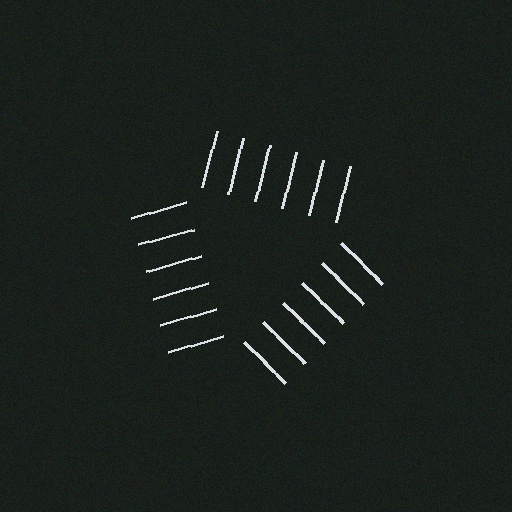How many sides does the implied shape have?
3 sides — the line-ends trace a triangle.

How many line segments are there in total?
18 — 6 along each of the 3 edges.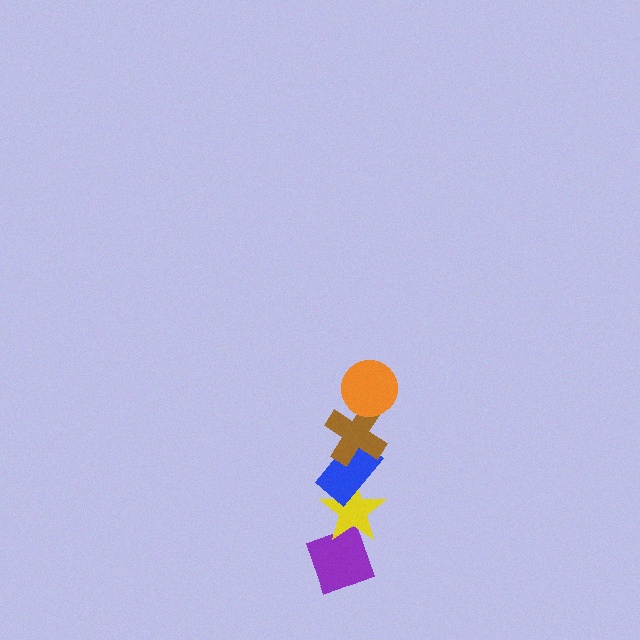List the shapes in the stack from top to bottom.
From top to bottom: the orange circle, the brown cross, the blue rectangle, the yellow star, the purple diamond.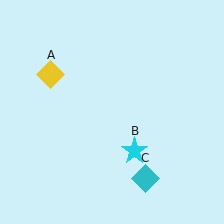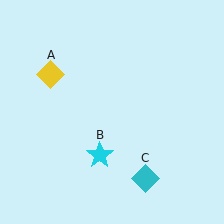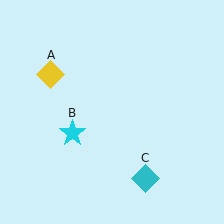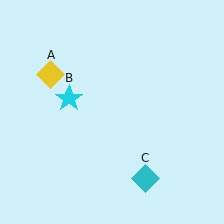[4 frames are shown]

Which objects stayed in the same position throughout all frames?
Yellow diamond (object A) and cyan diamond (object C) remained stationary.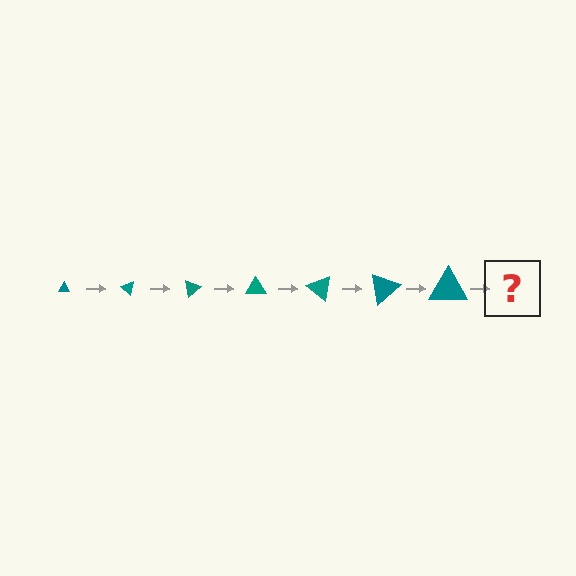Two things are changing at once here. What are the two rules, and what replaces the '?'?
The two rules are that the triangle grows larger each step and it rotates 40 degrees each step. The '?' should be a triangle, larger than the previous one and rotated 280 degrees from the start.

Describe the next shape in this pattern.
It should be a triangle, larger than the previous one and rotated 280 degrees from the start.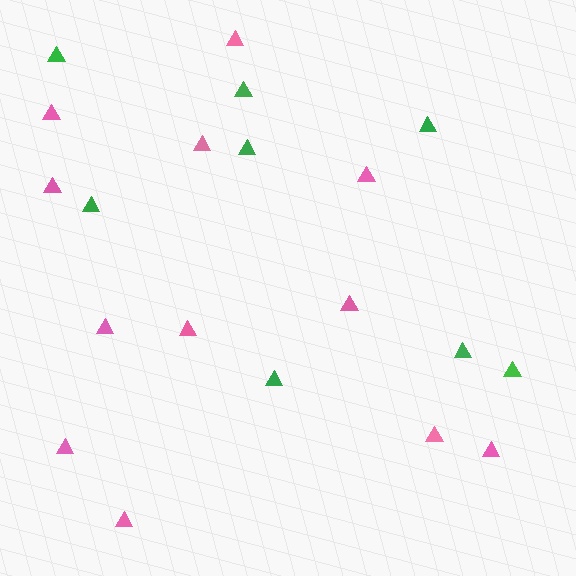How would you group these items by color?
There are 2 groups: one group of green triangles (8) and one group of pink triangles (12).